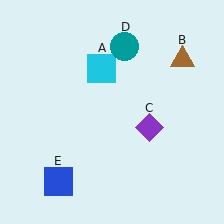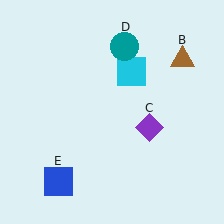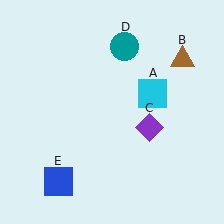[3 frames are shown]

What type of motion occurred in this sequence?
The cyan square (object A) rotated clockwise around the center of the scene.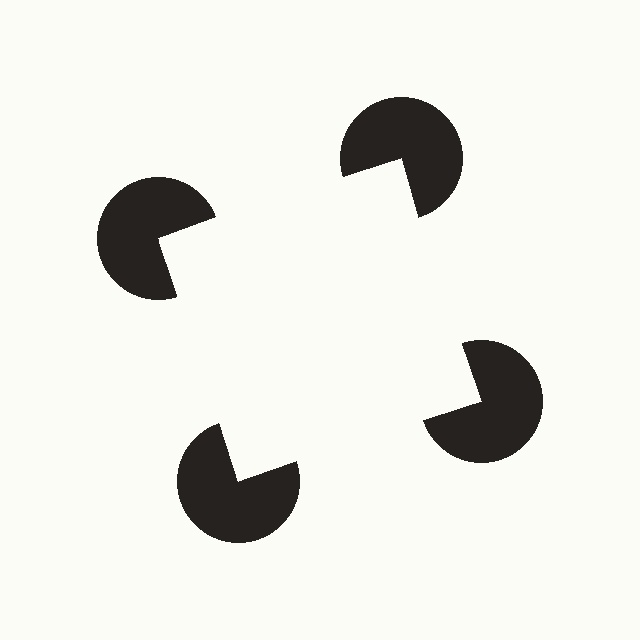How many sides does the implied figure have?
4 sides.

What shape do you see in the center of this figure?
An illusory square — its edges are inferred from the aligned wedge cuts in the pac-man discs, not physically drawn.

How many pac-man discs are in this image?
There are 4 — one at each vertex of the illusory square.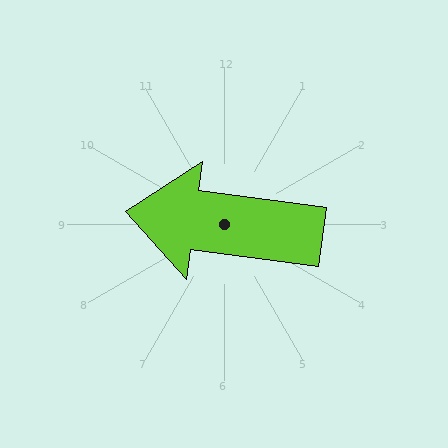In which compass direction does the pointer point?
West.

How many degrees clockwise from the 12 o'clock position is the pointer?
Approximately 277 degrees.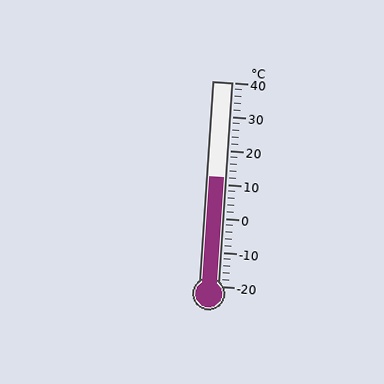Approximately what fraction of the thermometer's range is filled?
The thermometer is filled to approximately 55% of its range.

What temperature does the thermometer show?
The thermometer shows approximately 12°C.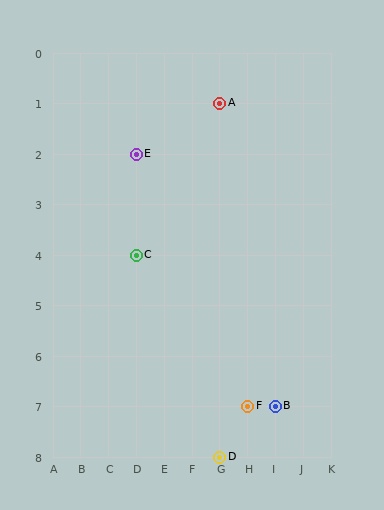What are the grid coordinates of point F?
Point F is at grid coordinates (H, 7).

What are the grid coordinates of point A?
Point A is at grid coordinates (G, 1).